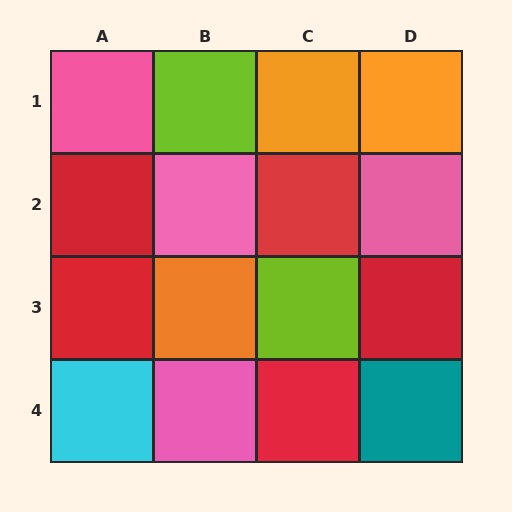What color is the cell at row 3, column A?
Red.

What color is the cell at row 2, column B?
Pink.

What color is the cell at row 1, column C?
Orange.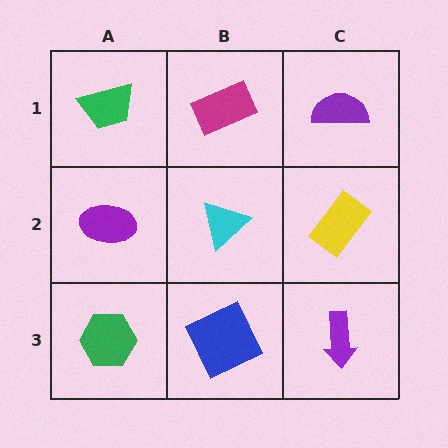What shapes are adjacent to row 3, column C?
A yellow rectangle (row 2, column C), a blue square (row 3, column B).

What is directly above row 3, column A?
A purple ellipse.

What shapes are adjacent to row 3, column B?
A cyan triangle (row 2, column B), a green hexagon (row 3, column A), a purple arrow (row 3, column C).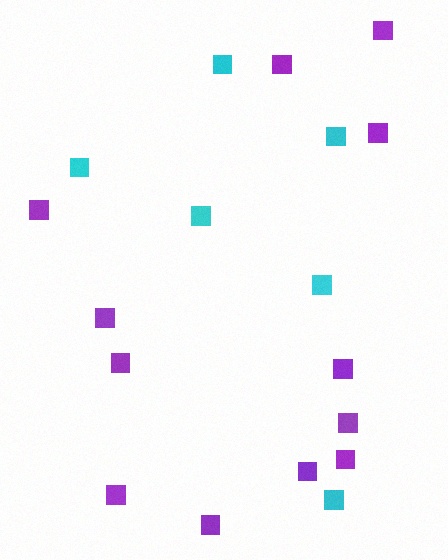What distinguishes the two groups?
There are 2 groups: one group of cyan squares (6) and one group of purple squares (12).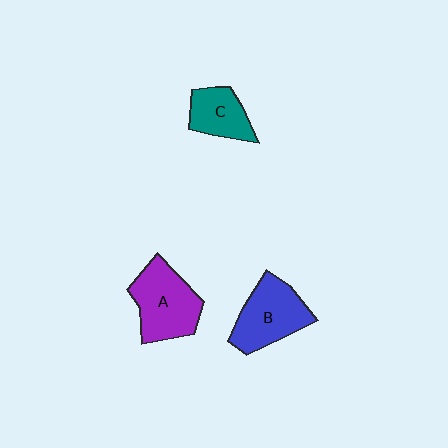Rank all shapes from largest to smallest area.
From largest to smallest: A (purple), B (blue), C (teal).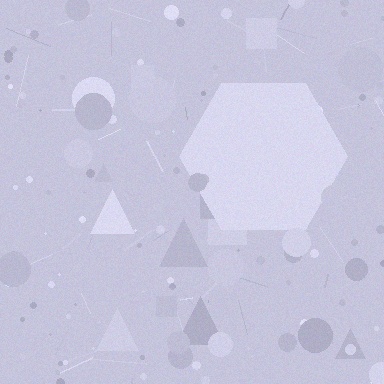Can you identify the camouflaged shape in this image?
The camouflaged shape is a hexagon.